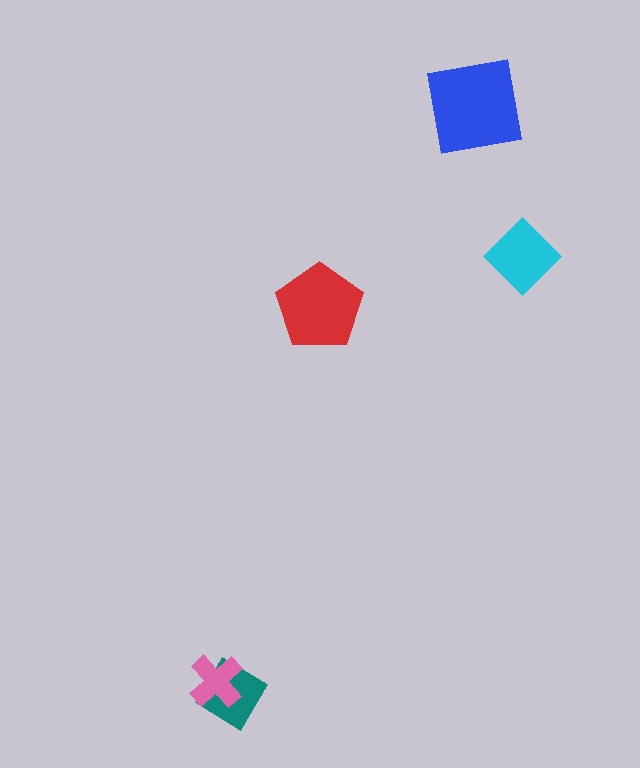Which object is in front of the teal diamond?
The pink cross is in front of the teal diamond.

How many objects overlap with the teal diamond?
1 object overlaps with the teal diamond.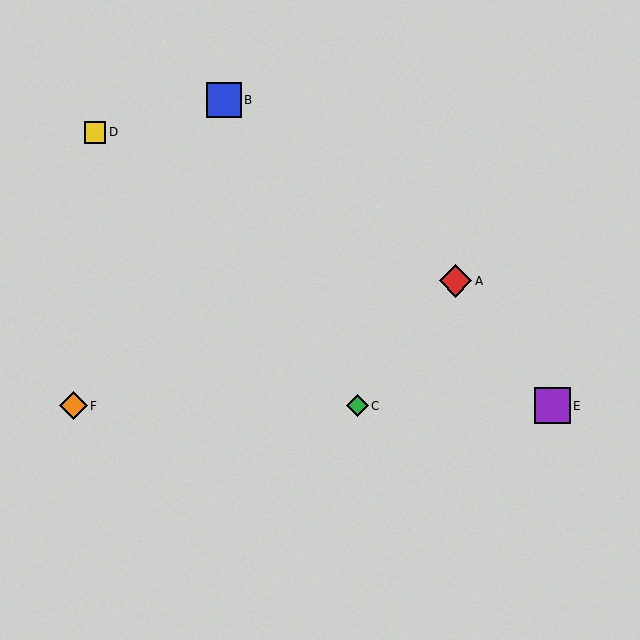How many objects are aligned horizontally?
3 objects (C, E, F) are aligned horizontally.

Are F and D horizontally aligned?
No, F is at y≈406 and D is at y≈132.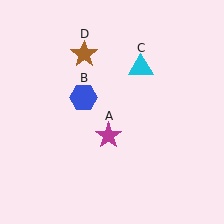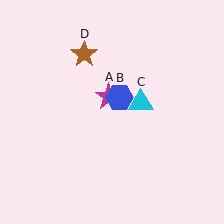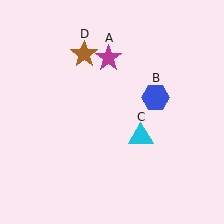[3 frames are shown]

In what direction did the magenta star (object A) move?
The magenta star (object A) moved up.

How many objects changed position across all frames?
3 objects changed position: magenta star (object A), blue hexagon (object B), cyan triangle (object C).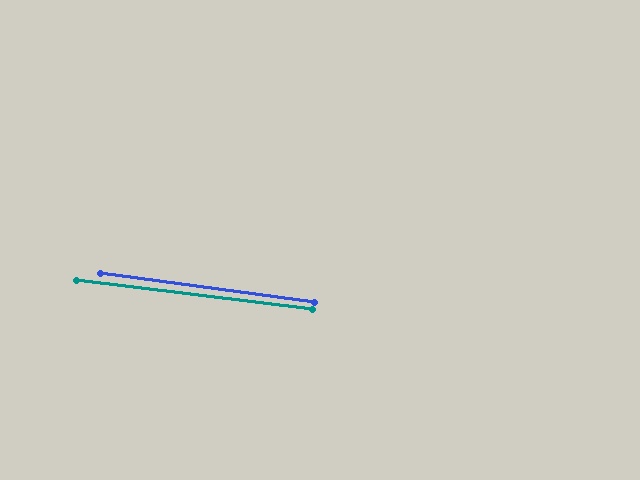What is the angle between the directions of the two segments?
Approximately 1 degree.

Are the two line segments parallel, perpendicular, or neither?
Parallel — their directions differ by only 0.8°.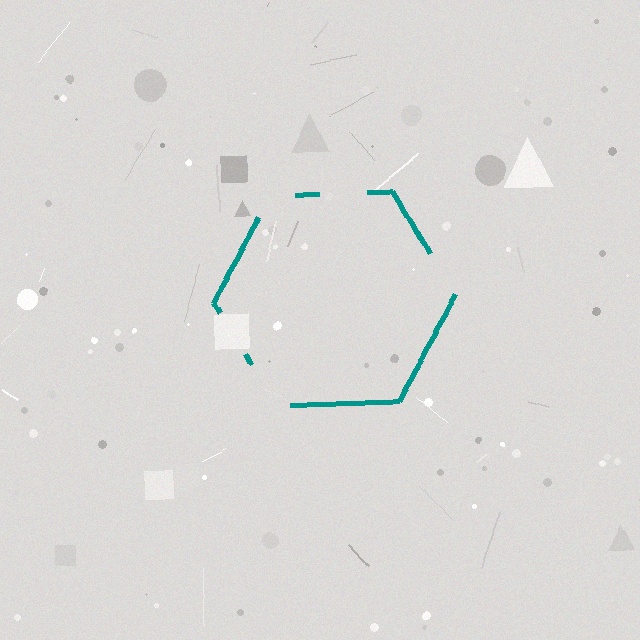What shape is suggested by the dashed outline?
The dashed outline suggests a hexagon.